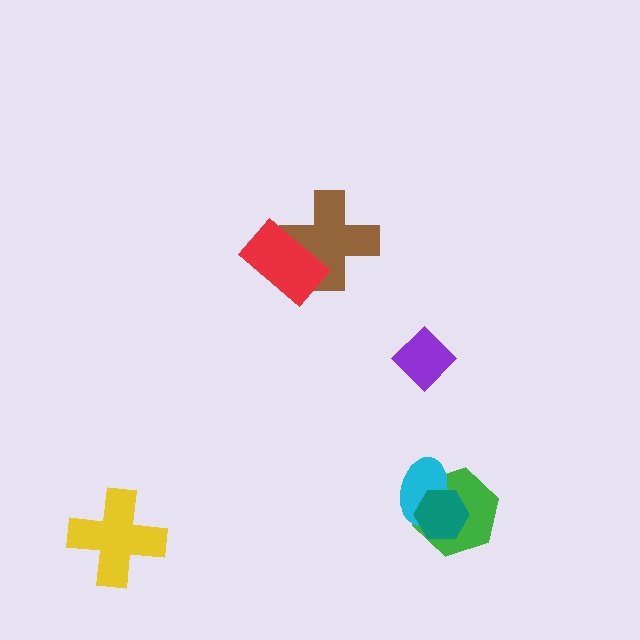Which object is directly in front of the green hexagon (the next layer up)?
The cyan ellipse is directly in front of the green hexagon.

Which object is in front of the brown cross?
The red rectangle is in front of the brown cross.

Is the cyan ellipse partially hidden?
Yes, it is partially covered by another shape.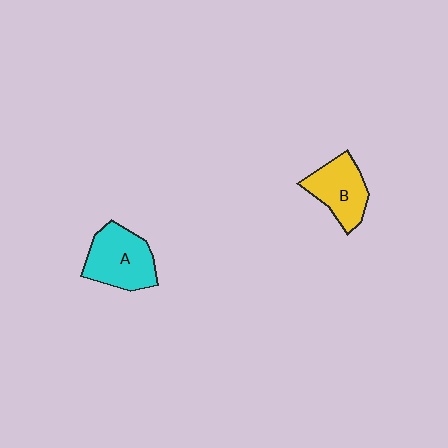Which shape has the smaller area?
Shape B (yellow).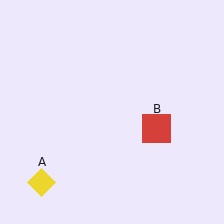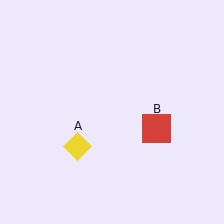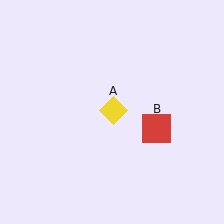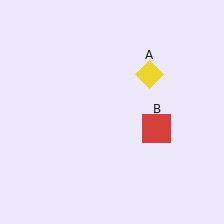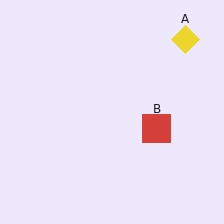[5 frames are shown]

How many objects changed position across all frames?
1 object changed position: yellow diamond (object A).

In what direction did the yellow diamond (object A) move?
The yellow diamond (object A) moved up and to the right.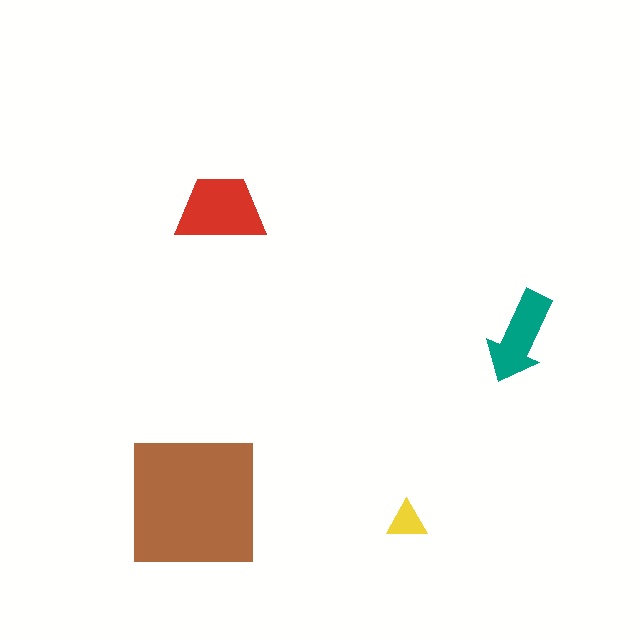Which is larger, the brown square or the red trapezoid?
The brown square.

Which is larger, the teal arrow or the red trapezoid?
The red trapezoid.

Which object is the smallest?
The yellow triangle.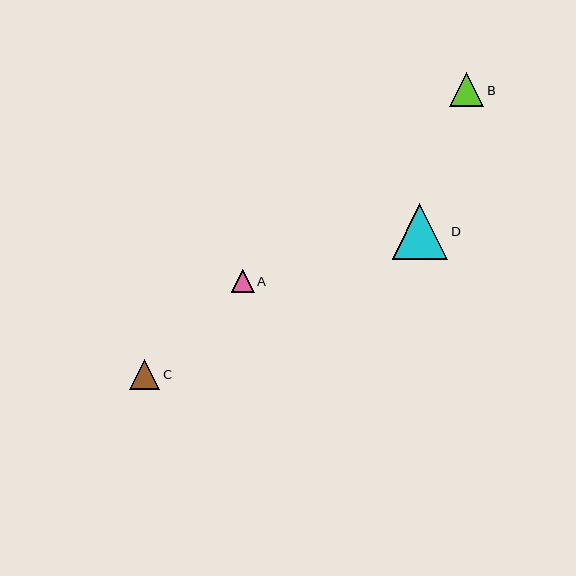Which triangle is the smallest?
Triangle A is the smallest with a size of approximately 23 pixels.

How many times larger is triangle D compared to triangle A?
Triangle D is approximately 2.4 times the size of triangle A.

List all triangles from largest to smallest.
From largest to smallest: D, B, C, A.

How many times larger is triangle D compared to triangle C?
Triangle D is approximately 1.8 times the size of triangle C.